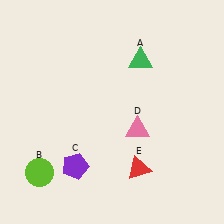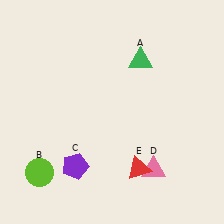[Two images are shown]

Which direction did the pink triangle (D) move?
The pink triangle (D) moved down.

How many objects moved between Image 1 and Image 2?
1 object moved between the two images.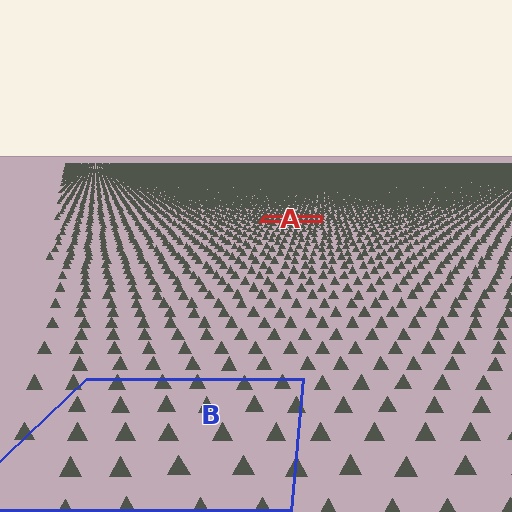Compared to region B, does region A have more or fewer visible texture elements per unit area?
Region A has more texture elements per unit area — they are packed more densely because it is farther away.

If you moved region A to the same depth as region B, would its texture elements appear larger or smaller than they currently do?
They would appear larger. At a closer depth, the same texture elements are projected at a bigger on-screen size.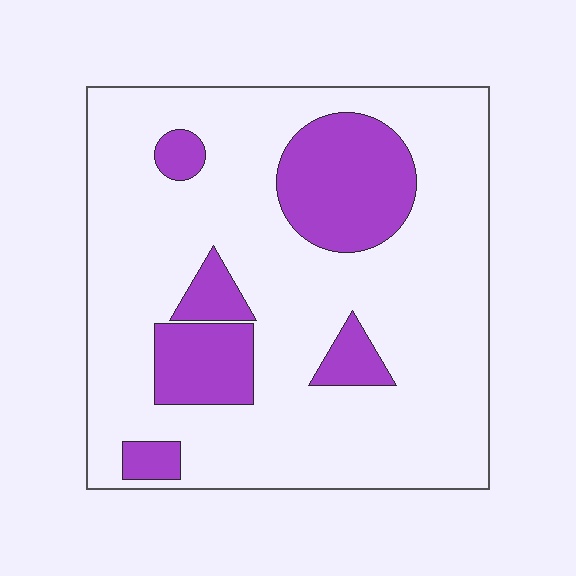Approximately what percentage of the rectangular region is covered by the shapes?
Approximately 20%.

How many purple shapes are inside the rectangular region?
6.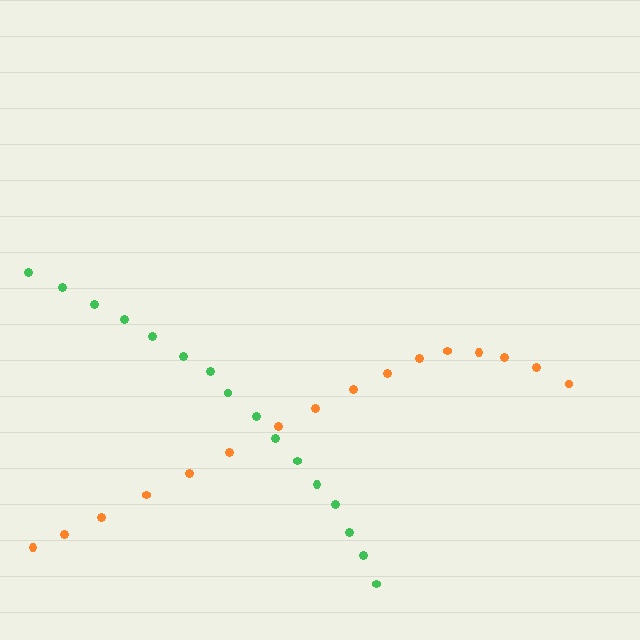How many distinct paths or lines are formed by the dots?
There are 2 distinct paths.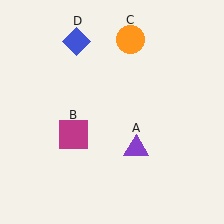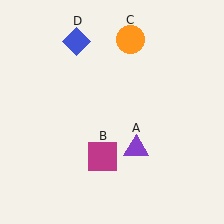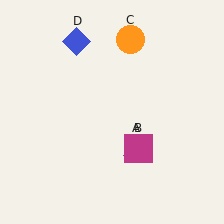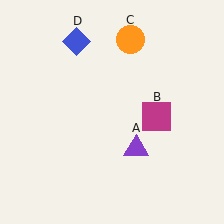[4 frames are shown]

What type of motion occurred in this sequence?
The magenta square (object B) rotated counterclockwise around the center of the scene.